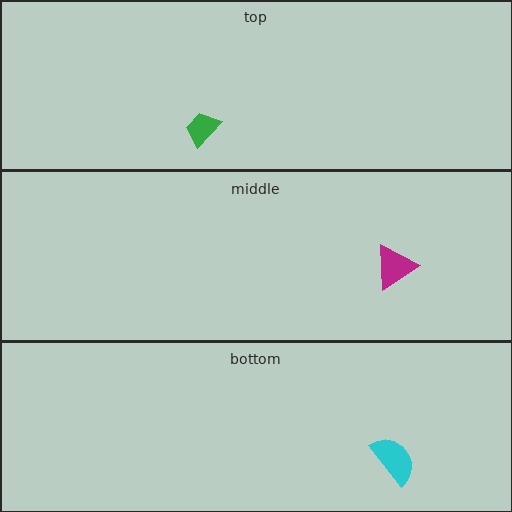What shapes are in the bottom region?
The cyan semicircle.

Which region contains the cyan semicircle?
The bottom region.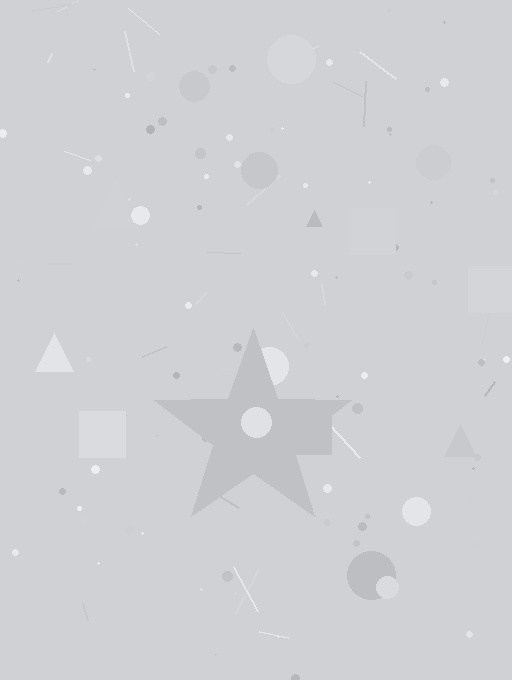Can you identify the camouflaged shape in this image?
The camouflaged shape is a star.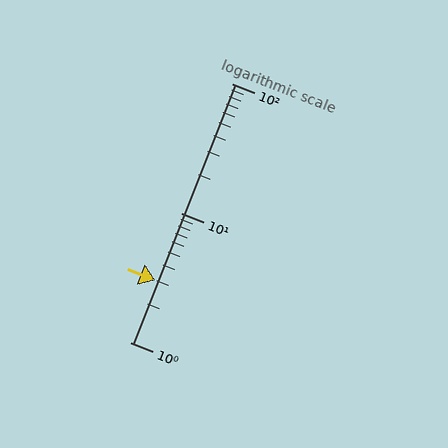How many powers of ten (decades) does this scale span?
The scale spans 2 decades, from 1 to 100.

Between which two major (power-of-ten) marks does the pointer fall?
The pointer is between 1 and 10.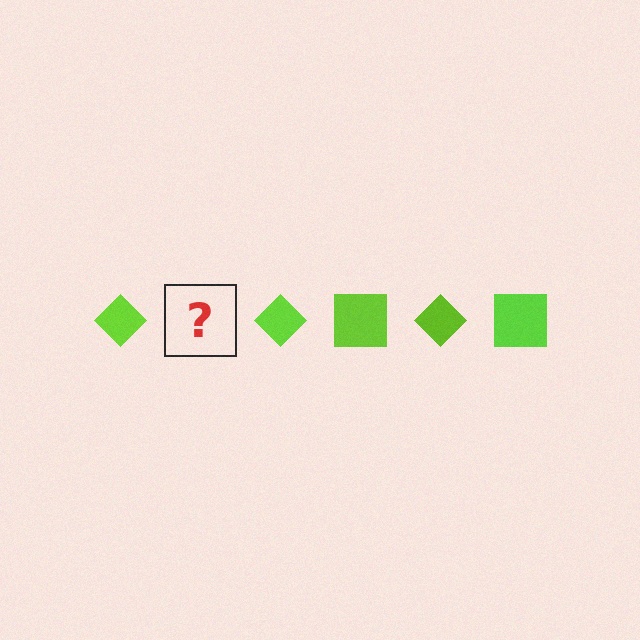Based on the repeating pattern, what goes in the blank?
The blank should be a lime square.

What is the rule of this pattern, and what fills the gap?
The rule is that the pattern cycles through diamond, square shapes in lime. The gap should be filled with a lime square.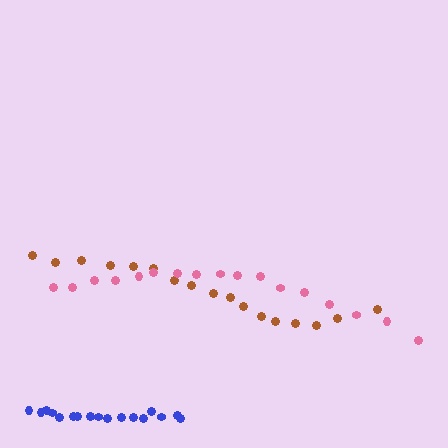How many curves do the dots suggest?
There are 3 distinct paths.